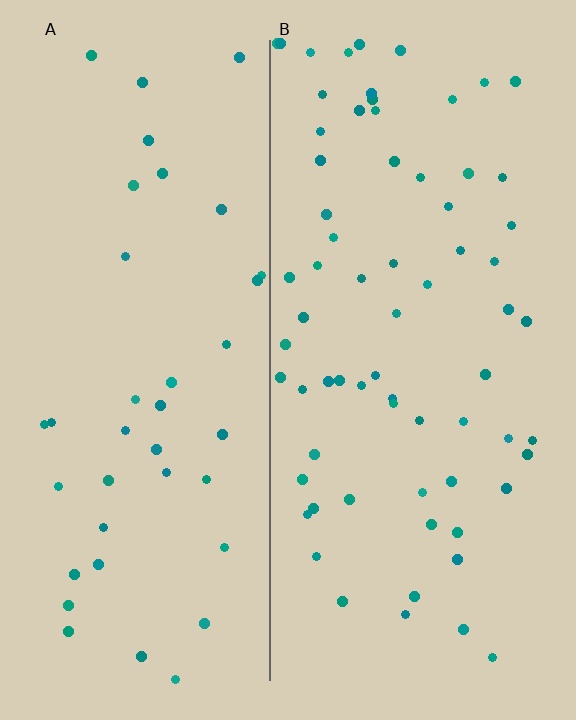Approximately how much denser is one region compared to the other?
Approximately 1.8× — region B over region A.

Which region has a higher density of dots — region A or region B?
B (the right).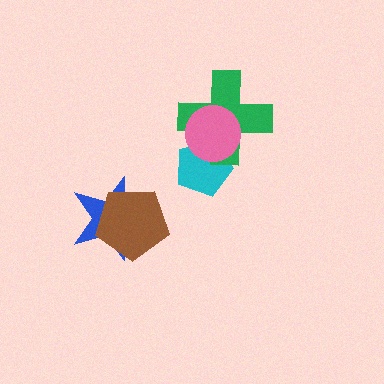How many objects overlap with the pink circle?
2 objects overlap with the pink circle.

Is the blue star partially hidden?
Yes, it is partially covered by another shape.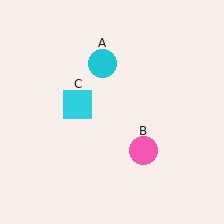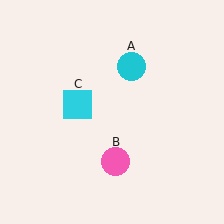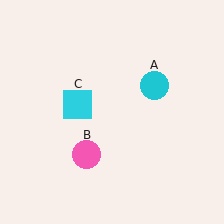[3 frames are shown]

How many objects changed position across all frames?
2 objects changed position: cyan circle (object A), pink circle (object B).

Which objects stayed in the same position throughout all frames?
Cyan square (object C) remained stationary.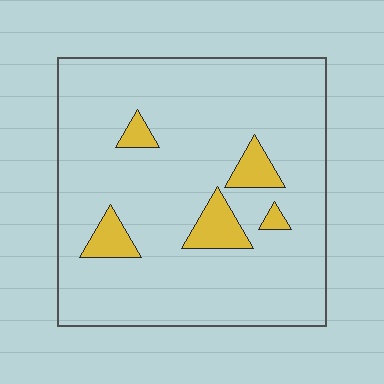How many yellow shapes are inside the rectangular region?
5.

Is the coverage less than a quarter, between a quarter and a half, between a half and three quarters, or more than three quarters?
Less than a quarter.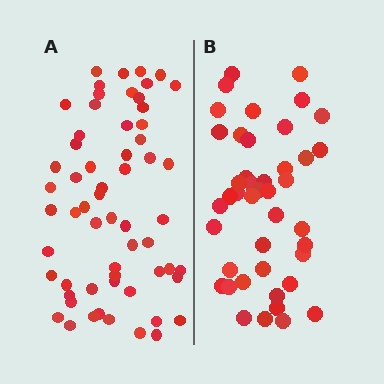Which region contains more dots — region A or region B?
Region A (the left region) has more dots.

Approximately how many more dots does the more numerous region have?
Region A has approximately 15 more dots than region B.